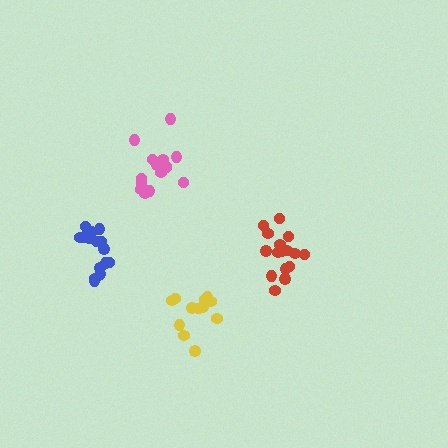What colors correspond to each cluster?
The clusters are colored: pink, red, yellow, blue.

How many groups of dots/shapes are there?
There are 4 groups.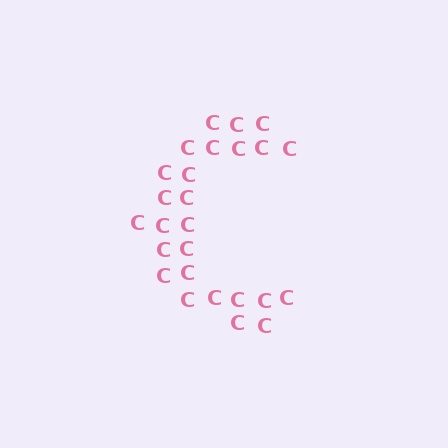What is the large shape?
The large shape is the letter C.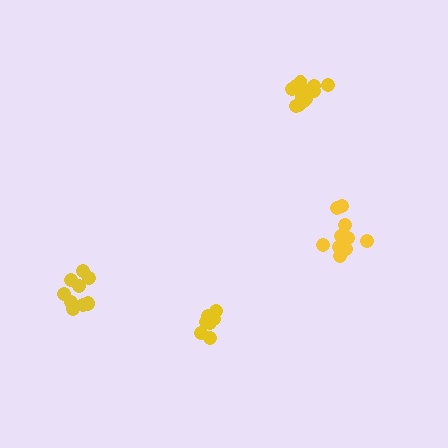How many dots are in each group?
Group 1: 14 dots, Group 2: 8 dots, Group 3: 10 dots, Group 4: 11 dots (43 total).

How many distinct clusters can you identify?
There are 4 distinct clusters.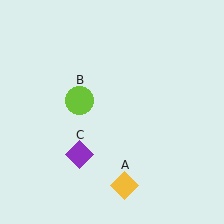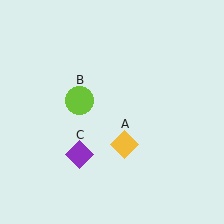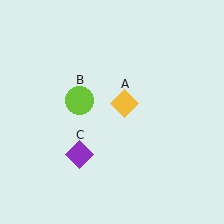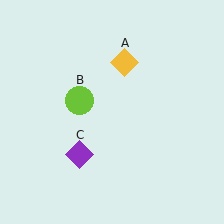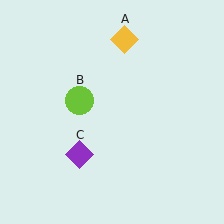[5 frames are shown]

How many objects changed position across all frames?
1 object changed position: yellow diamond (object A).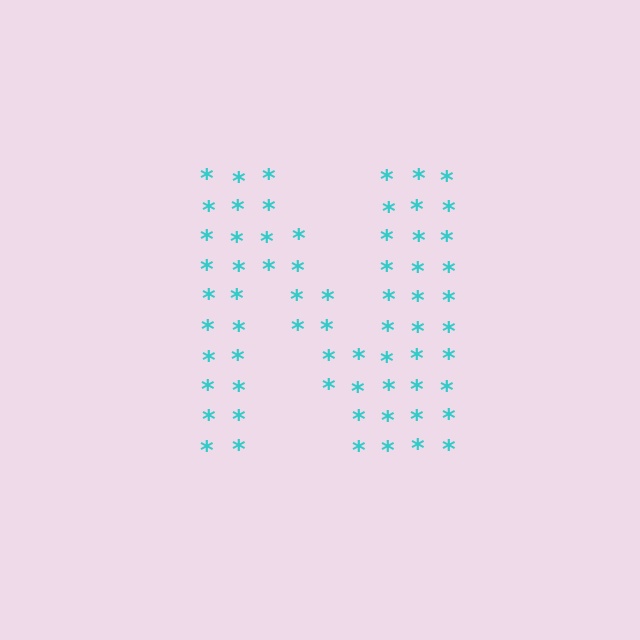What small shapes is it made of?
It is made of small asterisks.